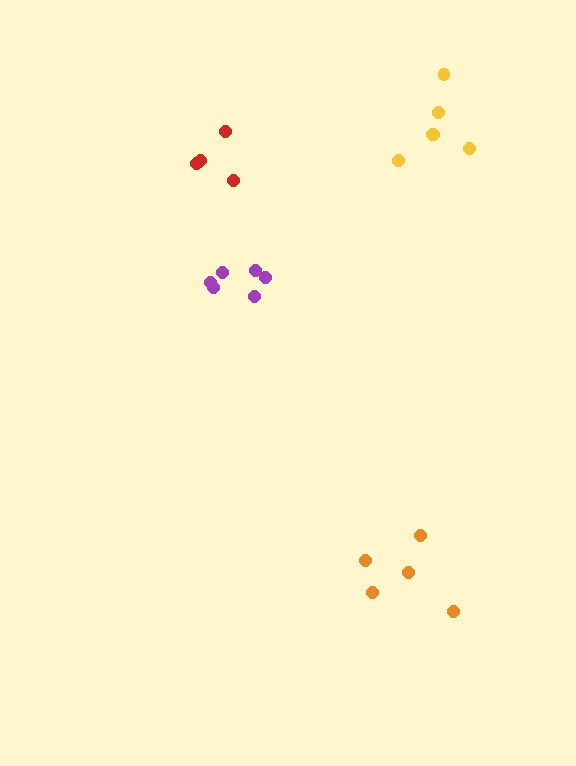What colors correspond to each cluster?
The clusters are colored: purple, red, orange, yellow.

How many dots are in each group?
Group 1: 6 dots, Group 2: 5 dots, Group 3: 5 dots, Group 4: 6 dots (22 total).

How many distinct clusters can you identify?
There are 4 distinct clusters.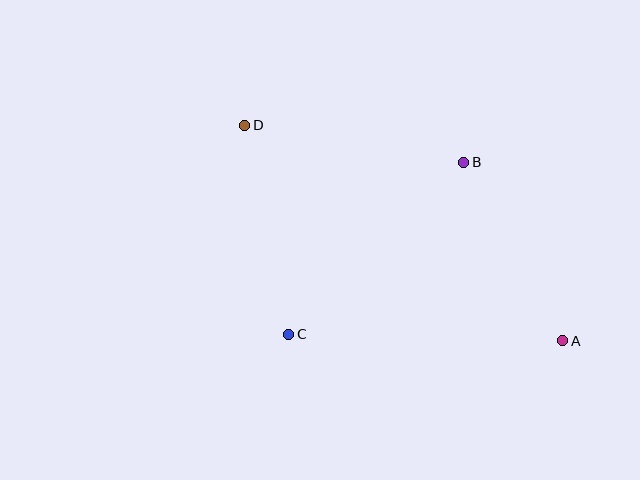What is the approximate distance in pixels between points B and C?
The distance between B and C is approximately 246 pixels.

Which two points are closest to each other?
Points A and B are closest to each other.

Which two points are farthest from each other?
Points A and D are farthest from each other.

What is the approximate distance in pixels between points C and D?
The distance between C and D is approximately 214 pixels.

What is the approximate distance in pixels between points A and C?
The distance between A and C is approximately 274 pixels.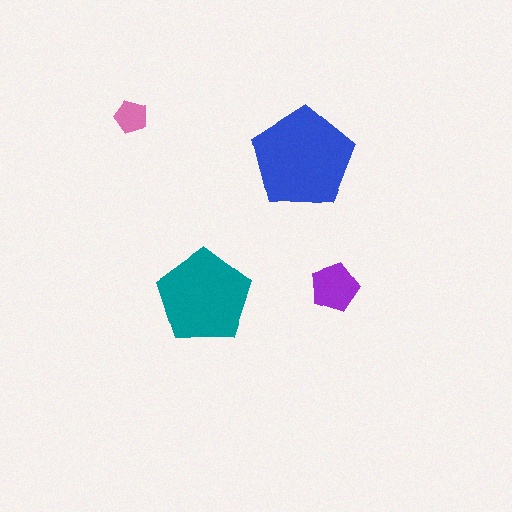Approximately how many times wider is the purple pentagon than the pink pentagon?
About 1.5 times wider.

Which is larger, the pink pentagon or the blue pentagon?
The blue one.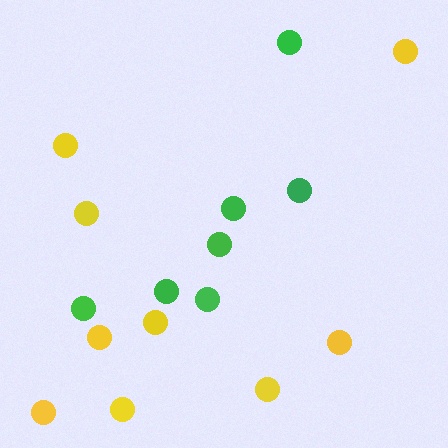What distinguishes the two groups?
There are 2 groups: one group of green circles (7) and one group of yellow circles (9).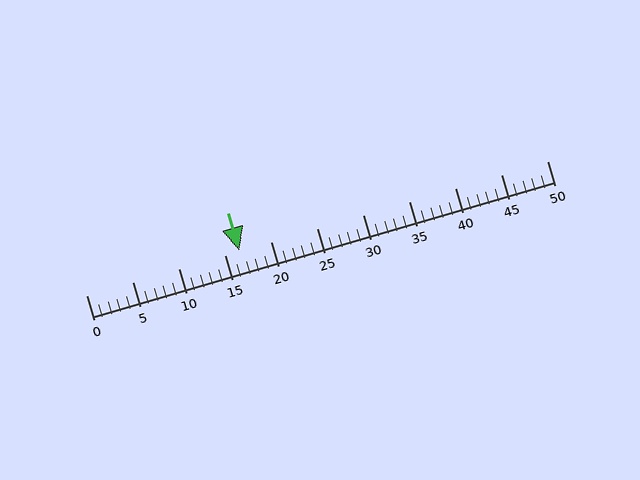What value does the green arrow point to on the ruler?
The green arrow points to approximately 17.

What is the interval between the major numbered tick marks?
The major tick marks are spaced 5 units apart.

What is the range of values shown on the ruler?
The ruler shows values from 0 to 50.